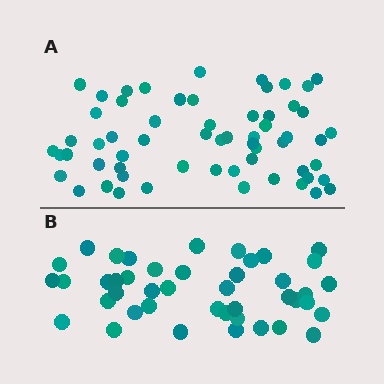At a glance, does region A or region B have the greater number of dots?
Region A (the top region) has more dots.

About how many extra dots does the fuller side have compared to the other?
Region A has approximately 15 more dots than region B.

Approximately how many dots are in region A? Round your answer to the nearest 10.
About 60 dots.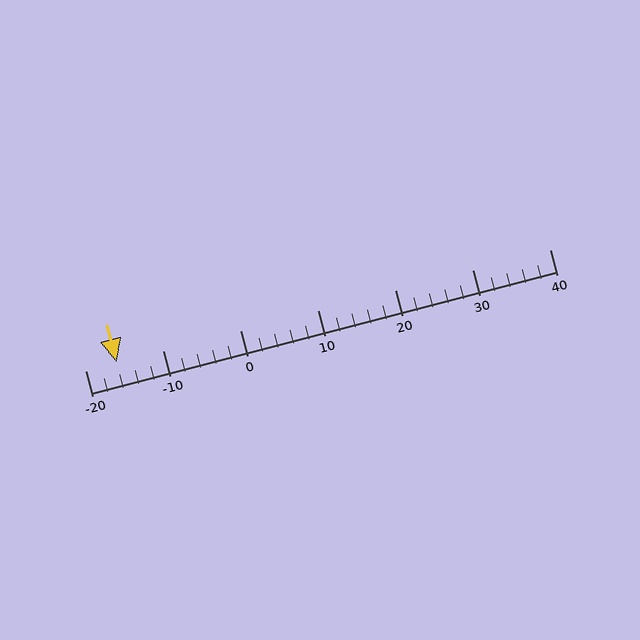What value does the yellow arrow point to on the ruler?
The yellow arrow points to approximately -16.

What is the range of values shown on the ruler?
The ruler shows values from -20 to 40.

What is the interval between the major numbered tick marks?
The major tick marks are spaced 10 units apart.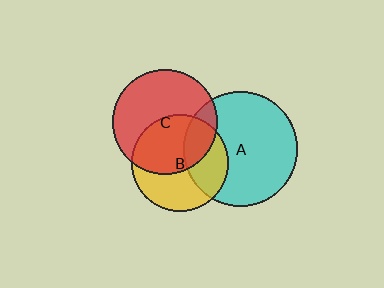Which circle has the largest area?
Circle A (cyan).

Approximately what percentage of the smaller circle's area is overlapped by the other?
Approximately 50%.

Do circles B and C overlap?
Yes.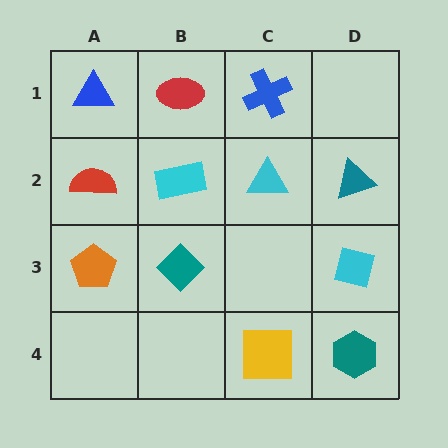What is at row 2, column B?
A cyan rectangle.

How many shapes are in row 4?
2 shapes.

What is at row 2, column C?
A cyan triangle.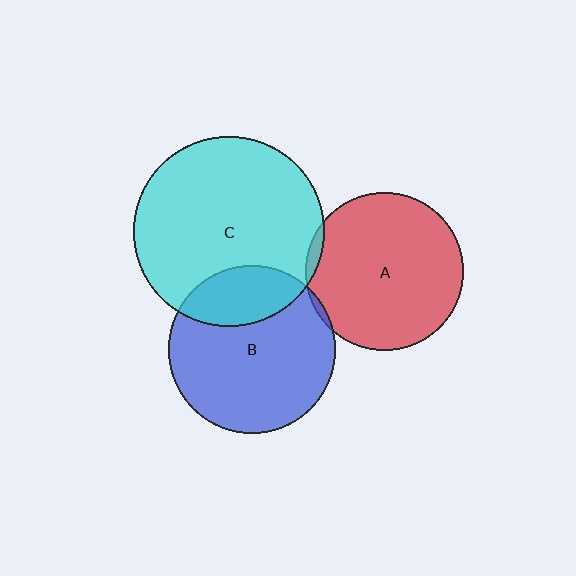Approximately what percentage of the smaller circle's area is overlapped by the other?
Approximately 25%.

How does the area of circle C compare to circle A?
Approximately 1.5 times.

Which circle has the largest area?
Circle C (cyan).